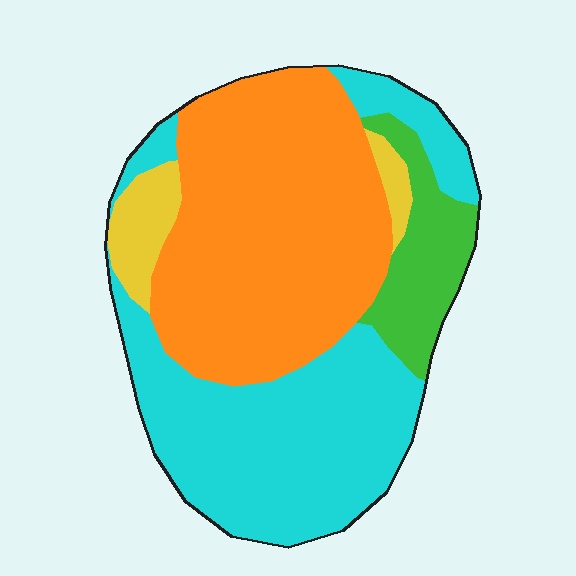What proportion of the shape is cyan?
Cyan takes up about two fifths (2/5) of the shape.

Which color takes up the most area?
Orange, at roughly 45%.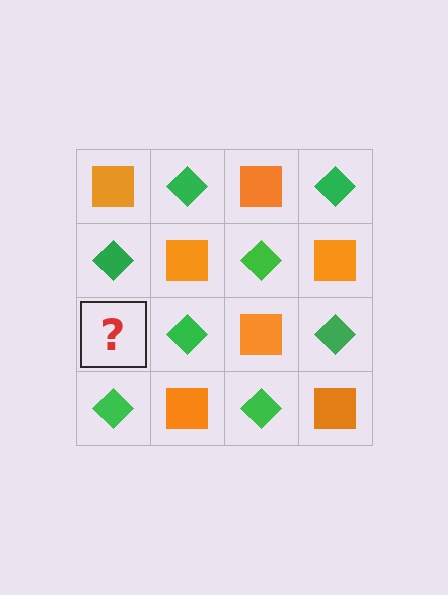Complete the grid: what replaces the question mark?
The question mark should be replaced with an orange square.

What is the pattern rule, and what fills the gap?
The rule is that it alternates orange square and green diamond in a checkerboard pattern. The gap should be filled with an orange square.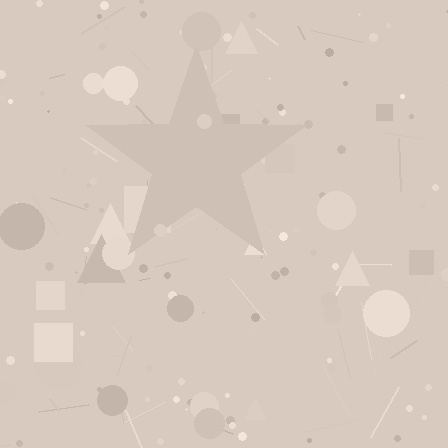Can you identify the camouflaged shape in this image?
The camouflaged shape is a star.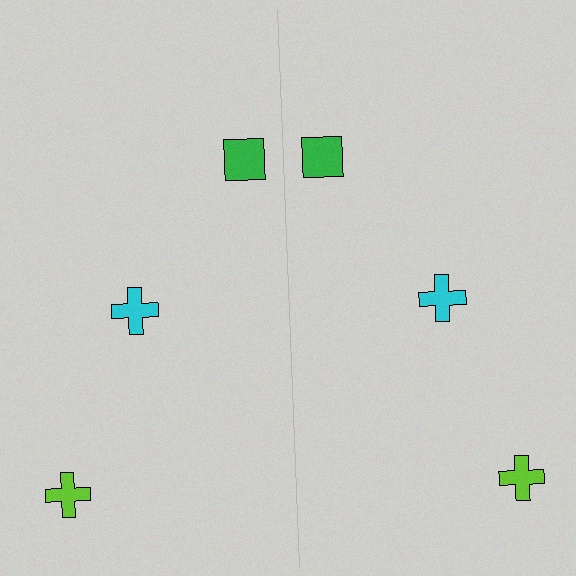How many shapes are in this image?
There are 6 shapes in this image.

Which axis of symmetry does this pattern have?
The pattern has a vertical axis of symmetry running through the center of the image.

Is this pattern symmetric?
Yes, this pattern has bilateral (reflection) symmetry.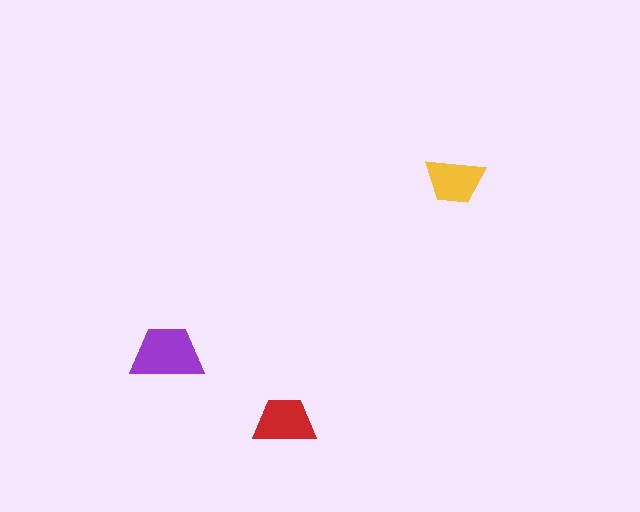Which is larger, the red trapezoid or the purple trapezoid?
The purple one.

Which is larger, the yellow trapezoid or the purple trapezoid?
The purple one.